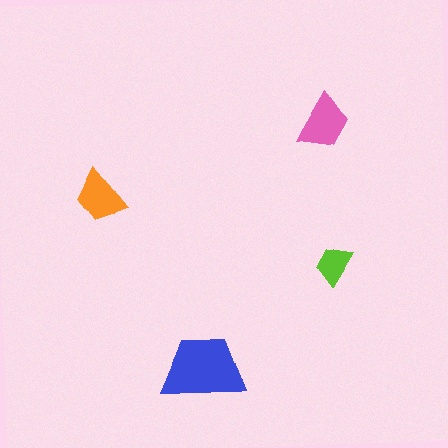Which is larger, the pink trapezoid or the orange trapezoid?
The pink one.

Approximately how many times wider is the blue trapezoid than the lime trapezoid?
About 2 times wider.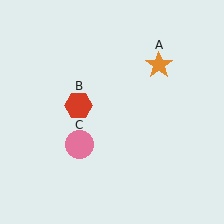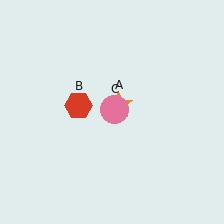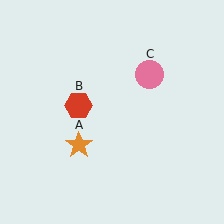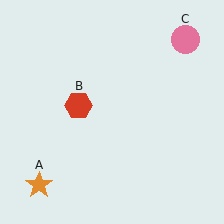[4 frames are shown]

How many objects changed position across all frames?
2 objects changed position: orange star (object A), pink circle (object C).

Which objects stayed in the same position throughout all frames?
Red hexagon (object B) remained stationary.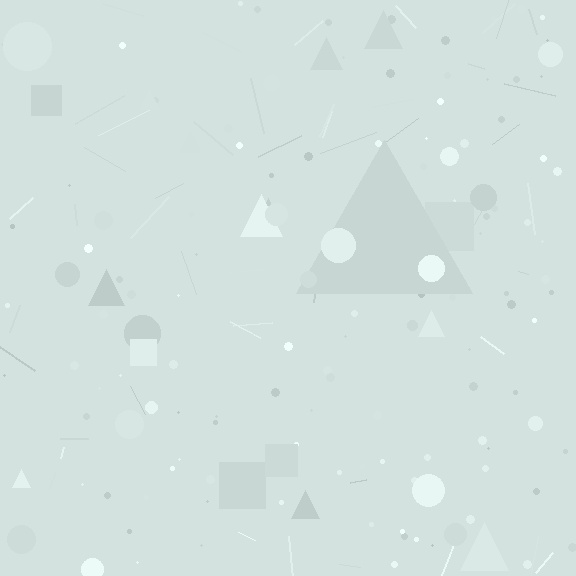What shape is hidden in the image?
A triangle is hidden in the image.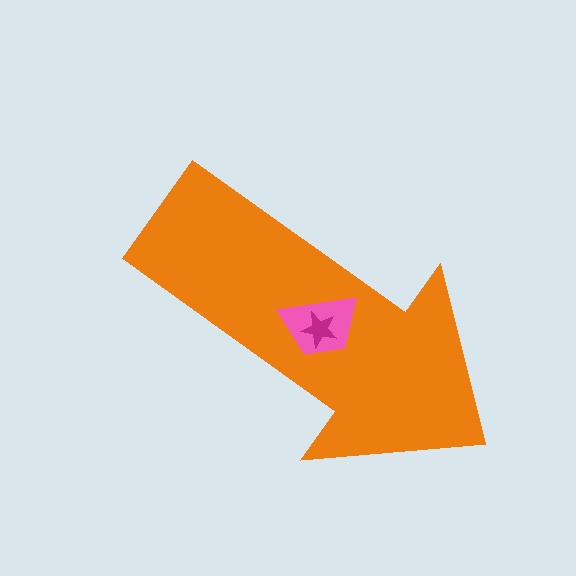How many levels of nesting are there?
3.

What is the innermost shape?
The magenta star.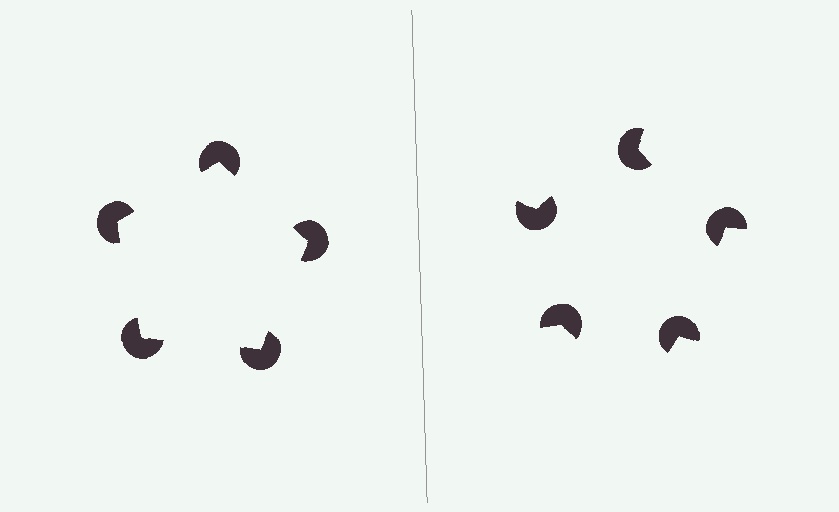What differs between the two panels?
The pac-man discs are positioned identically on both sides; only the wedge orientations differ. On the left they align to a pentagon; on the right they are misaligned.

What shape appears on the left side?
An illusory pentagon.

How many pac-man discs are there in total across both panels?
10 — 5 on each side.